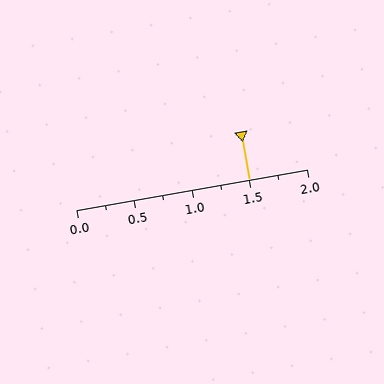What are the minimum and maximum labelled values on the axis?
The axis runs from 0.0 to 2.0.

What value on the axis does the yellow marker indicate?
The marker indicates approximately 1.5.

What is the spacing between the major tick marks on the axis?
The major ticks are spaced 0.5 apart.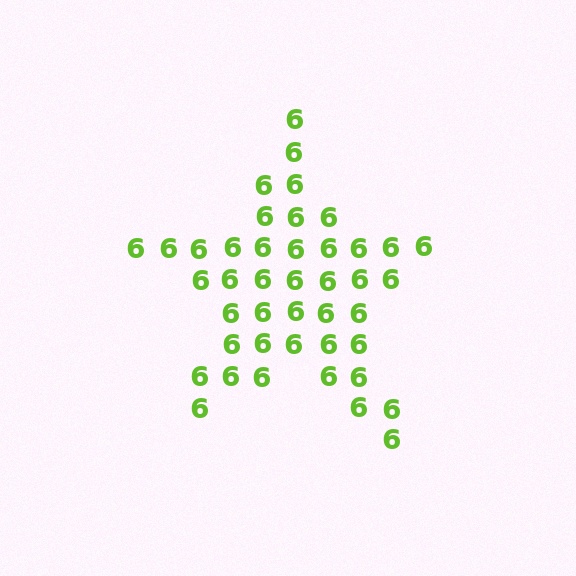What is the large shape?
The large shape is a star.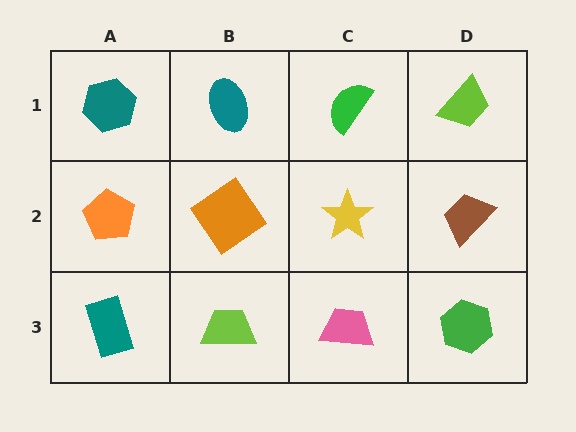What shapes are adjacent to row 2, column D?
A lime trapezoid (row 1, column D), a green hexagon (row 3, column D), a yellow star (row 2, column C).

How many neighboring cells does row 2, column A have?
3.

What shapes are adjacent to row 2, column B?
A teal ellipse (row 1, column B), a lime trapezoid (row 3, column B), an orange pentagon (row 2, column A), a yellow star (row 2, column C).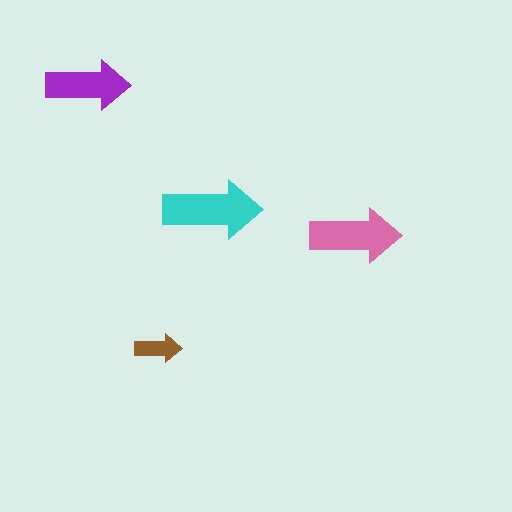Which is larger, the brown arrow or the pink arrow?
The pink one.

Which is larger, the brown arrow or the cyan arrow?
The cyan one.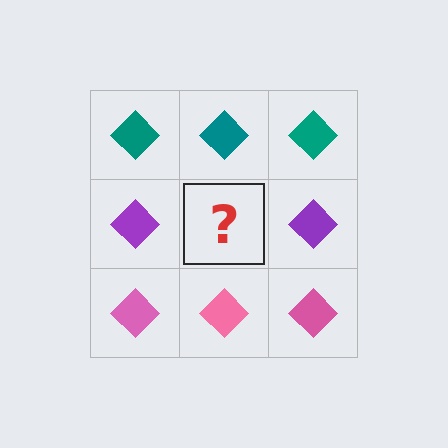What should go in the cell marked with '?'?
The missing cell should contain a purple diamond.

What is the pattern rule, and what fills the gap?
The rule is that each row has a consistent color. The gap should be filled with a purple diamond.